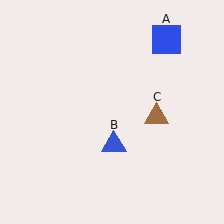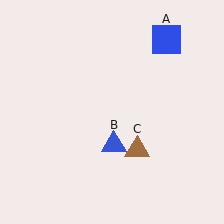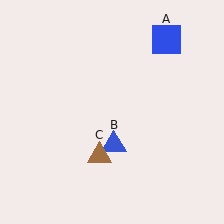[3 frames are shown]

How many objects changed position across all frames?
1 object changed position: brown triangle (object C).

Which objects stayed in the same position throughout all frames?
Blue square (object A) and blue triangle (object B) remained stationary.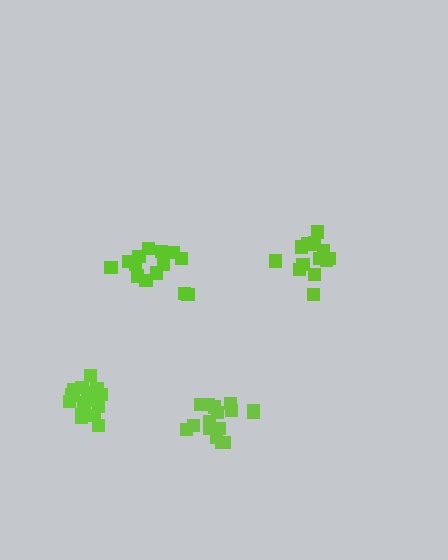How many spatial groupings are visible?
There are 4 spatial groupings.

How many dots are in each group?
Group 1: 16 dots, Group 2: 19 dots, Group 3: 14 dots, Group 4: 15 dots (64 total).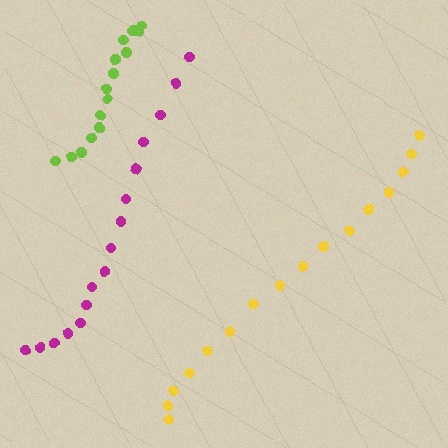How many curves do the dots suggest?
There are 3 distinct paths.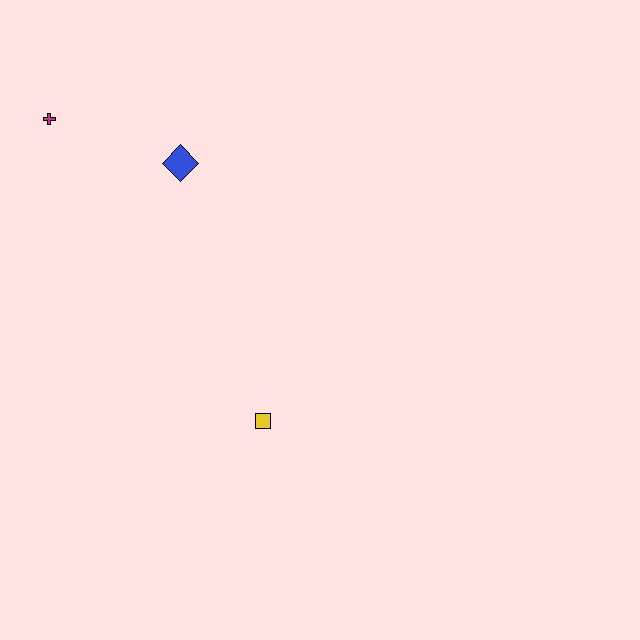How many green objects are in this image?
There are no green objects.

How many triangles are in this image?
There are no triangles.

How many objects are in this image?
There are 3 objects.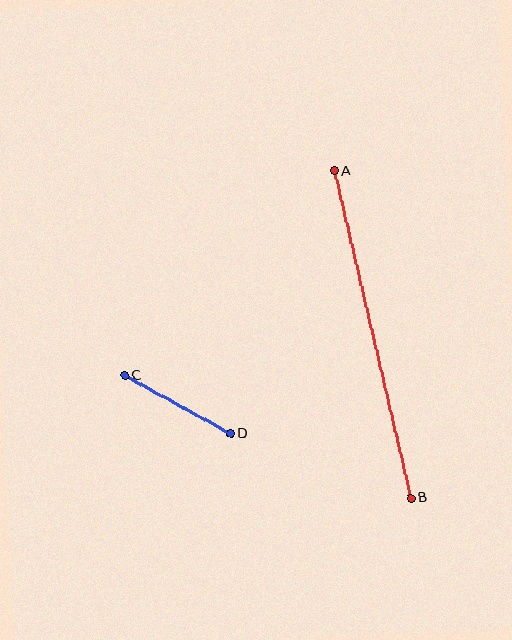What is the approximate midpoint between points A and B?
The midpoint is at approximately (372, 335) pixels.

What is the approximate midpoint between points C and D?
The midpoint is at approximately (178, 405) pixels.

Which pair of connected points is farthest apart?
Points A and B are farthest apart.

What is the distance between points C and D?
The distance is approximately 121 pixels.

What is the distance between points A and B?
The distance is approximately 336 pixels.